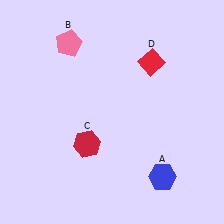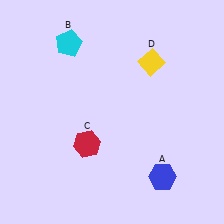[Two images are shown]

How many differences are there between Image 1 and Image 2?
There are 2 differences between the two images.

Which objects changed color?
B changed from pink to cyan. D changed from red to yellow.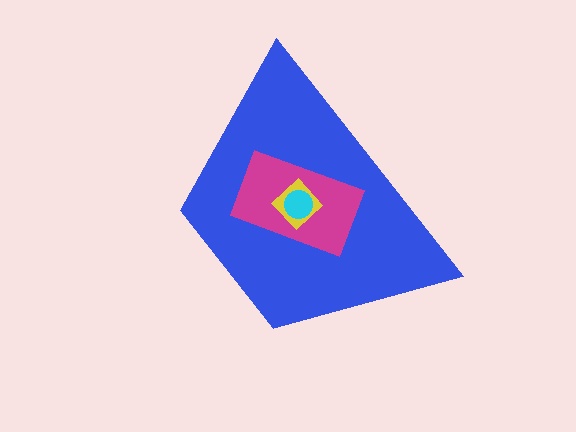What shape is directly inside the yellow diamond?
The cyan circle.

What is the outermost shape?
The blue trapezoid.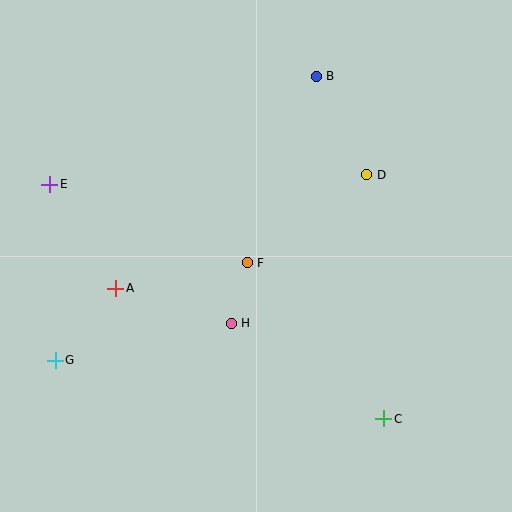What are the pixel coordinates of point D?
Point D is at (367, 175).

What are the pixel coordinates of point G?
Point G is at (55, 360).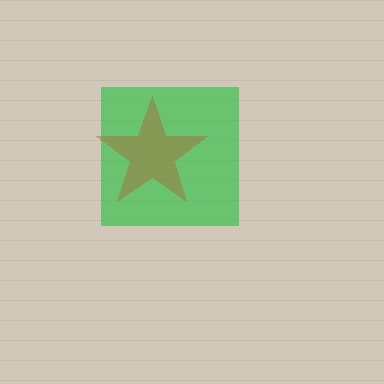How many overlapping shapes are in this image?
There are 2 overlapping shapes in the image.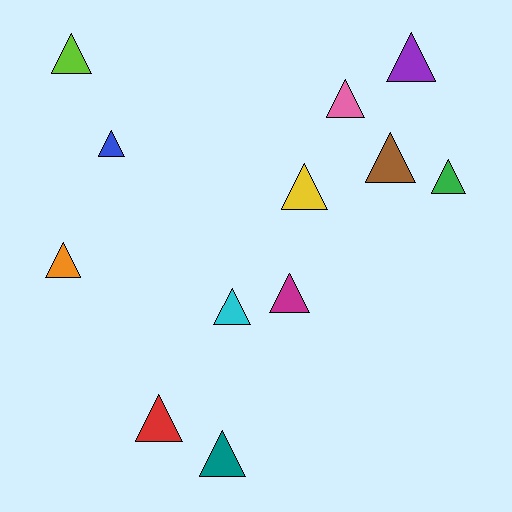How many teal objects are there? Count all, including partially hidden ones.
There is 1 teal object.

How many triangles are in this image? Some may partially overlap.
There are 12 triangles.